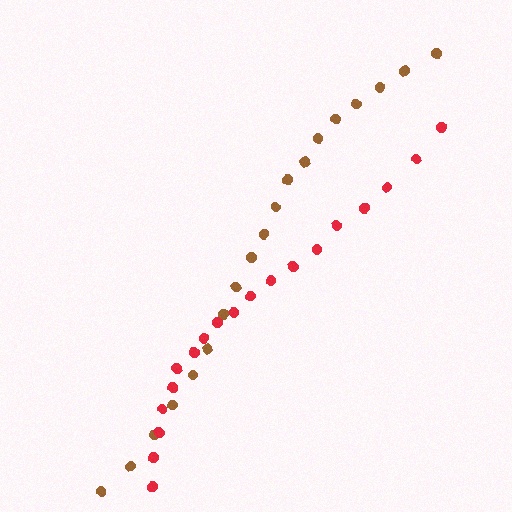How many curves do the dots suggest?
There are 2 distinct paths.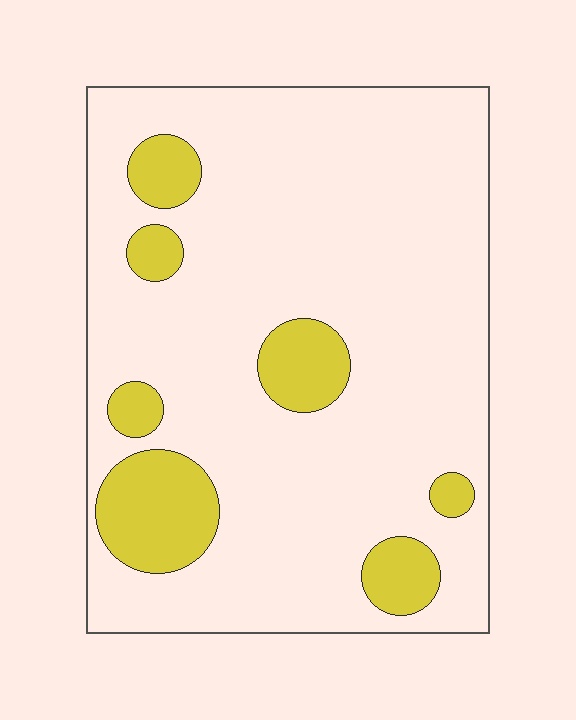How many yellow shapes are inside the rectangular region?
7.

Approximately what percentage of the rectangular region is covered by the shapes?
Approximately 15%.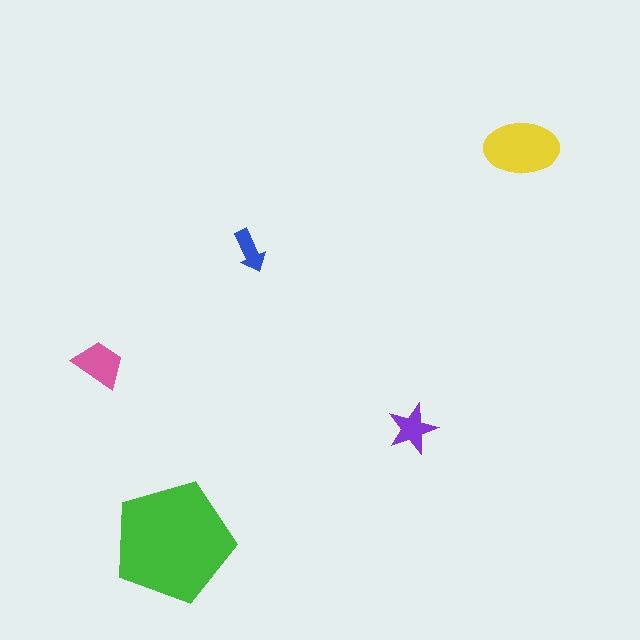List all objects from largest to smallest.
The green pentagon, the yellow ellipse, the pink trapezoid, the purple star, the blue arrow.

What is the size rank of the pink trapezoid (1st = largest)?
3rd.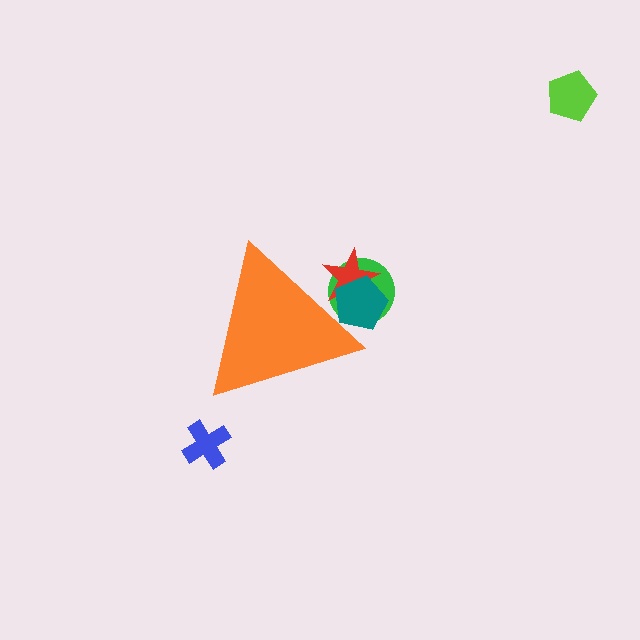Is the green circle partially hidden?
Yes, the green circle is partially hidden behind the orange triangle.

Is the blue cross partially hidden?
No, the blue cross is fully visible.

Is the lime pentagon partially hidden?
No, the lime pentagon is fully visible.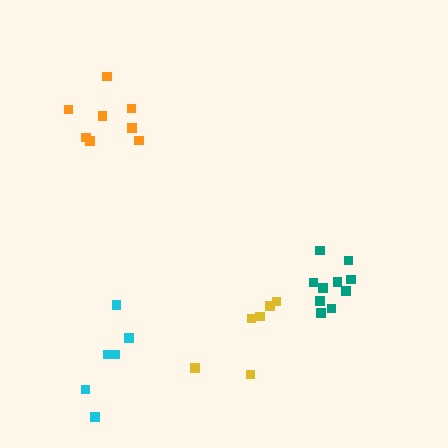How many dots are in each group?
Group 1: 10 dots, Group 2: 8 dots, Group 3: 6 dots, Group 4: 6 dots (30 total).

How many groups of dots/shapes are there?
There are 4 groups.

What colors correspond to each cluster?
The clusters are colored: teal, orange, cyan, yellow.